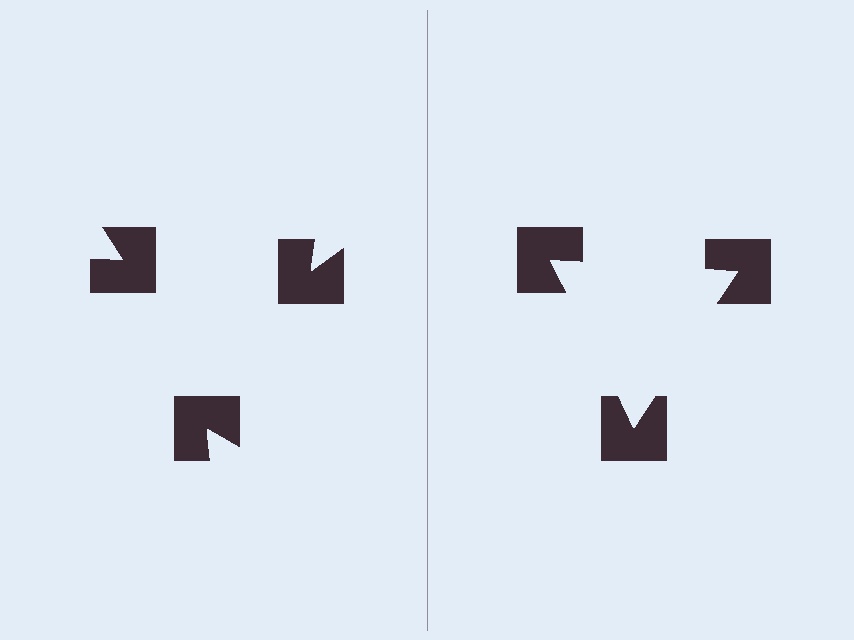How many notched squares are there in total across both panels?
6 — 3 on each side.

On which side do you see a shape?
An illusory triangle appears on the right side. On the left side the wedge cuts are rotated, so no coherent shape forms.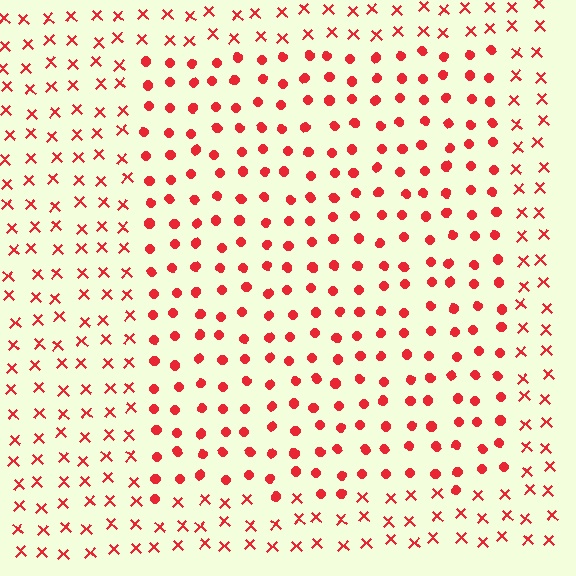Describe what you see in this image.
The image is filled with small red elements arranged in a uniform grid. A rectangle-shaped region contains circles, while the surrounding area contains X marks. The boundary is defined purely by the change in element shape.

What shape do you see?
I see a rectangle.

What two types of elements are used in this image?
The image uses circles inside the rectangle region and X marks outside it.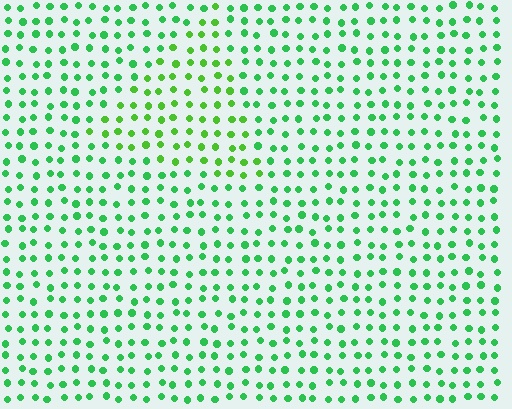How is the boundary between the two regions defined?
The boundary is defined purely by a slight shift in hue (about 27 degrees). Spacing, size, and orientation are identical on both sides.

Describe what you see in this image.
The image is filled with small green elements in a uniform arrangement. A triangle-shaped region is visible where the elements are tinted to a slightly different hue, forming a subtle color boundary.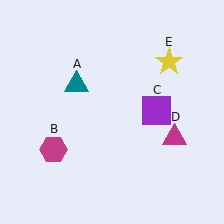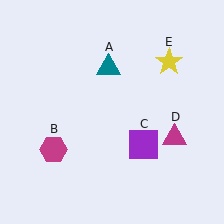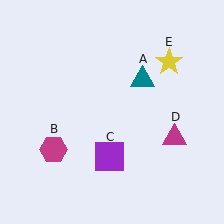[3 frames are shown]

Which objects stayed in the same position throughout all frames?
Magenta hexagon (object B) and magenta triangle (object D) and yellow star (object E) remained stationary.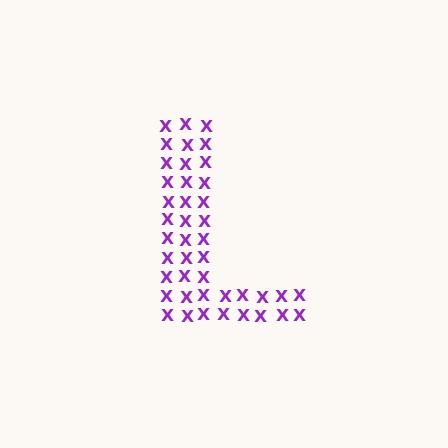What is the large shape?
The large shape is the letter L.